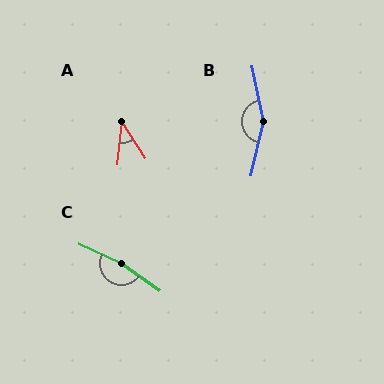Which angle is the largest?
C, at approximately 169 degrees.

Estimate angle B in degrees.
Approximately 155 degrees.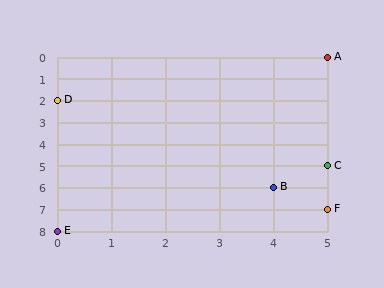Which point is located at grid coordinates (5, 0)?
Point A is at (5, 0).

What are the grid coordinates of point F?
Point F is at grid coordinates (5, 7).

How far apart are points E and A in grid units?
Points E and A are 5 columns and 8 rows apart (about 9.4 grid units diagonally).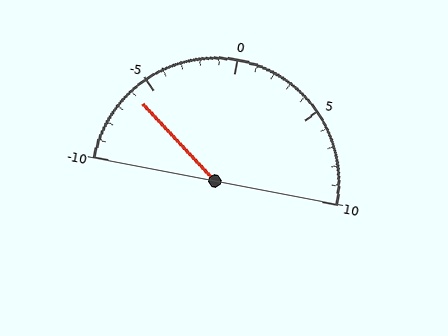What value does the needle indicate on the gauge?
The needle indicates approximately -6.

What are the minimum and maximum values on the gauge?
The gauge ranges from -10 to 10.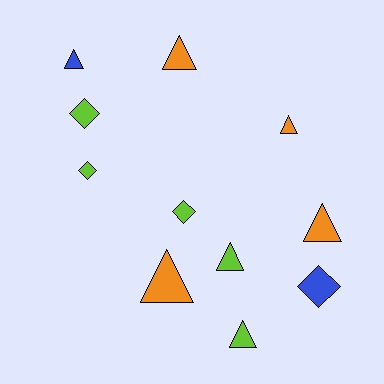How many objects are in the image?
There are 11 objects.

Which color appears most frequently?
Lime, with 5 objects.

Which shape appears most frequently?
Triangle, with 7 objects.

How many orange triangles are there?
There are 4 orange triangles.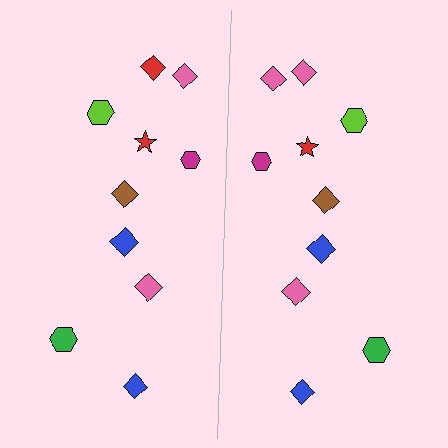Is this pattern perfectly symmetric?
No, the pattern is not perfectly symmetric. The pink diamond on the right side breaks the symmetry — its mirror counterpart is red.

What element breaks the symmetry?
The pink diamond on the right side breaks the symmetry — its mirror counterpart is red.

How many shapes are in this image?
There are 20 shapes in this image.